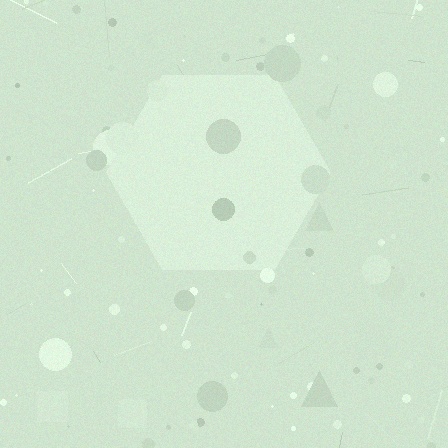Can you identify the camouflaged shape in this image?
The camouflaged shape is a hexagon.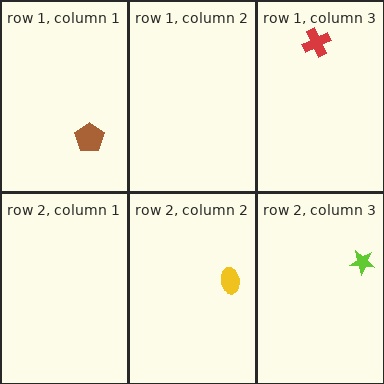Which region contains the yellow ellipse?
The row 2, column 2 region.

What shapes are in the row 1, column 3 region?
The red cross.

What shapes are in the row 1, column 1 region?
The brown pentagon.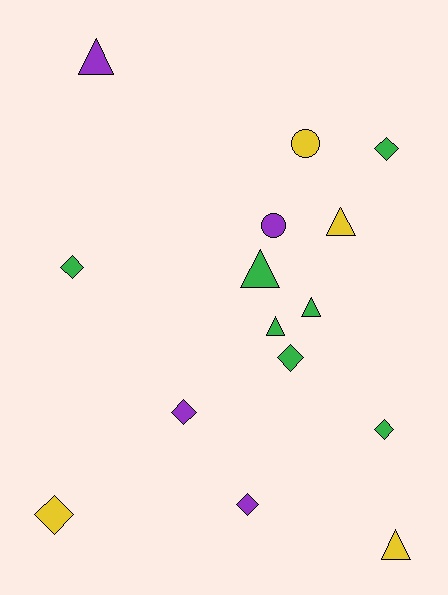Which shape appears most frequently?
Diamond, with 7 objects.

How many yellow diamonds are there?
There is 1 yellow diamond.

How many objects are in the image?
There are 15 objects.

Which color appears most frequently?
Green, with 7 objects.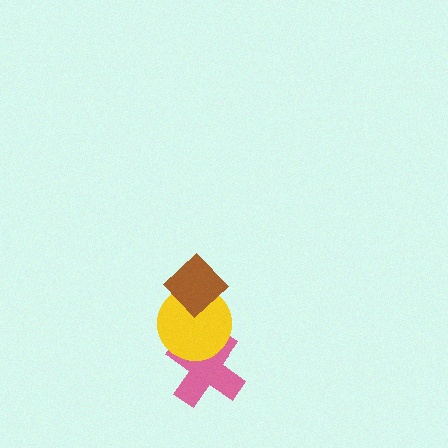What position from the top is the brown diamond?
The brown diamond is 1st from the top.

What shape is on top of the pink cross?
The yellow circle is on top of the pink cross.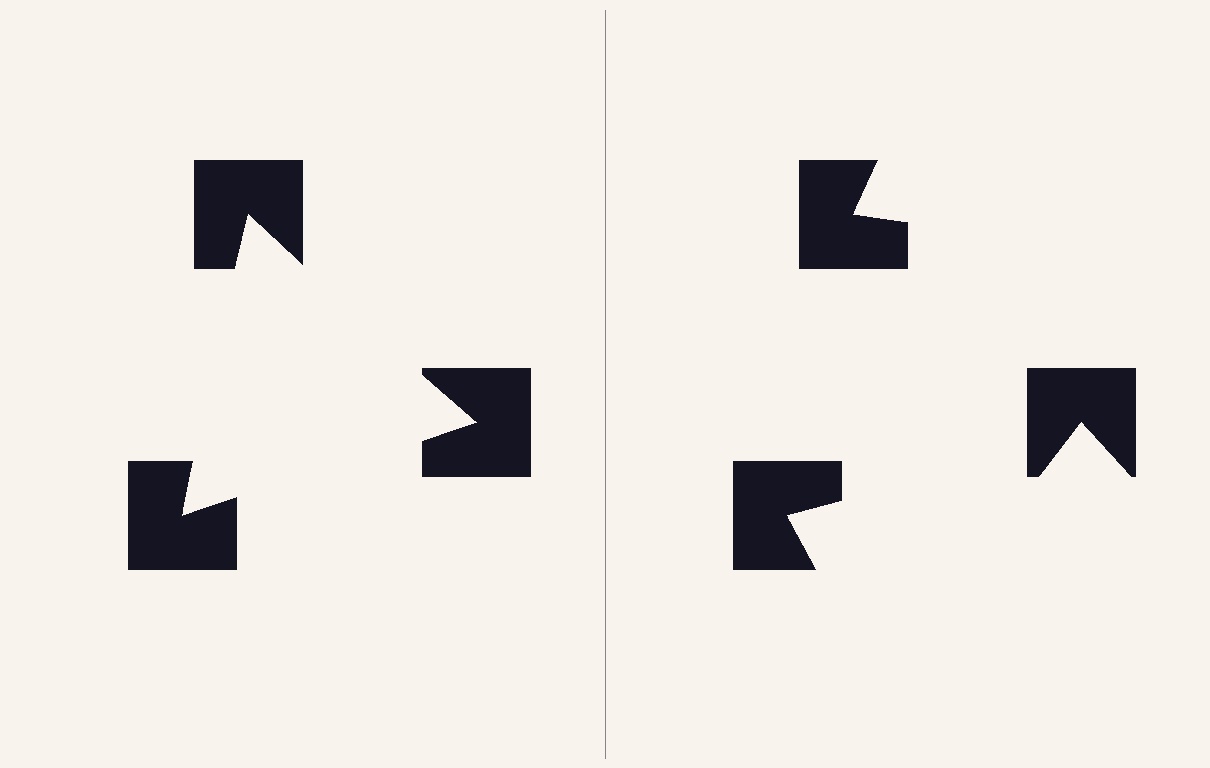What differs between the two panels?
The notched squares are positioned identically on both sides; only the wedge orientations differ. On the left they align to a triangle; on the right they are misaligned.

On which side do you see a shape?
An illusory triangle appears on the left side. On the right side the wedge cuts are rotated, so no coherent shape forms.